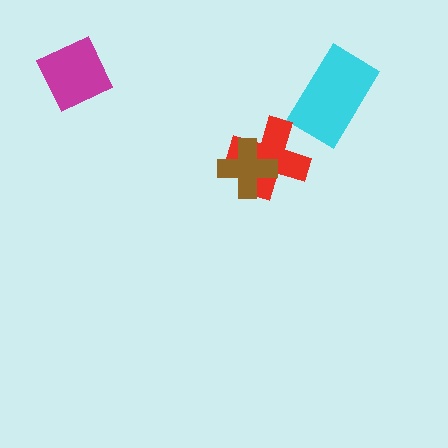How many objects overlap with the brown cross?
1 object overlaps with the brown cross.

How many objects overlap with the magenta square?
0 objects overlap with the magenta square.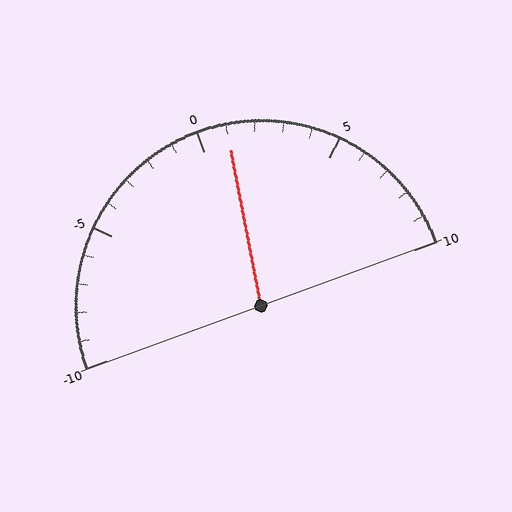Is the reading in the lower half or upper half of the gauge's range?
The reading is in the upper half of the range (-10 to 10).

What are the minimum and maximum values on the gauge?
The gauge ranges from -10 to 10.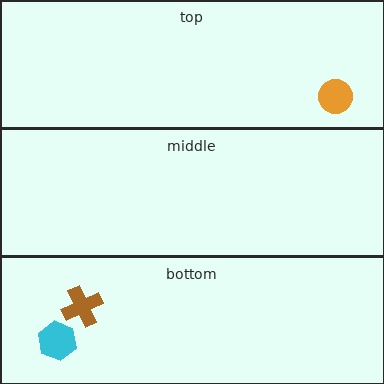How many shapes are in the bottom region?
2.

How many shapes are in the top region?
1.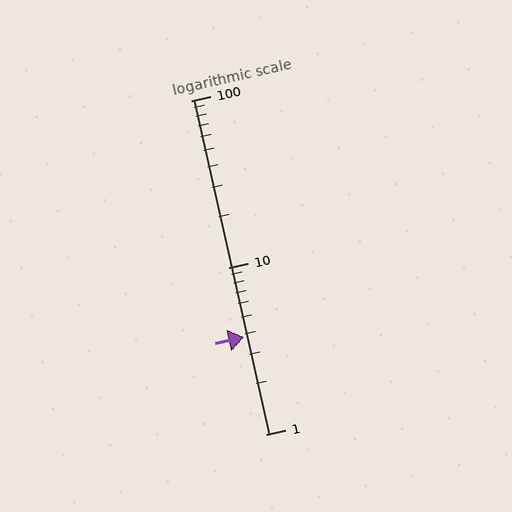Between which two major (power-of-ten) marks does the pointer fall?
The pointer is between 1 and 10.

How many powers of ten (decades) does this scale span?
The scale spans 2 decades, from 1 to 100.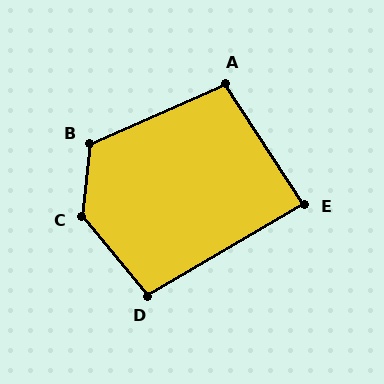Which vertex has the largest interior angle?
C, at approximately 134 degrees.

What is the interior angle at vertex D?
Approximately 99 degrees (obtuse).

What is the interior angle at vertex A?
Approximately 100 degrees (obtuse).